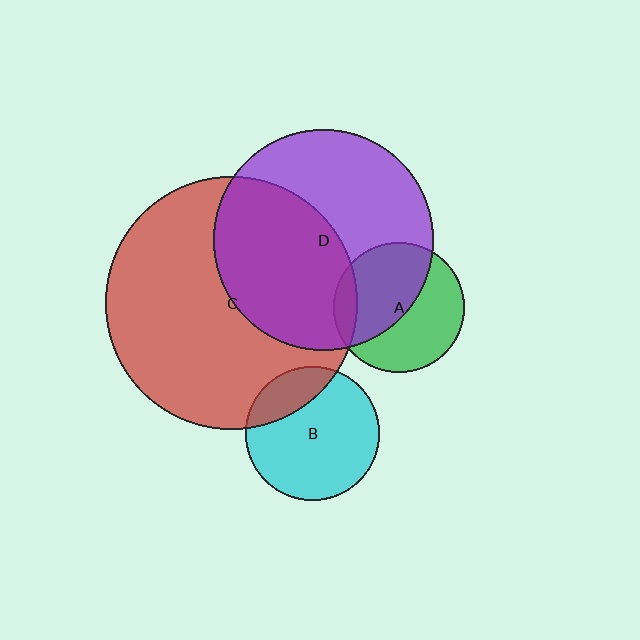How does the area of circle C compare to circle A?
Approximately 3.8 times.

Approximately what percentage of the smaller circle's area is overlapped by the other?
Approximately 20%.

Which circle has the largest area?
Circle C (red).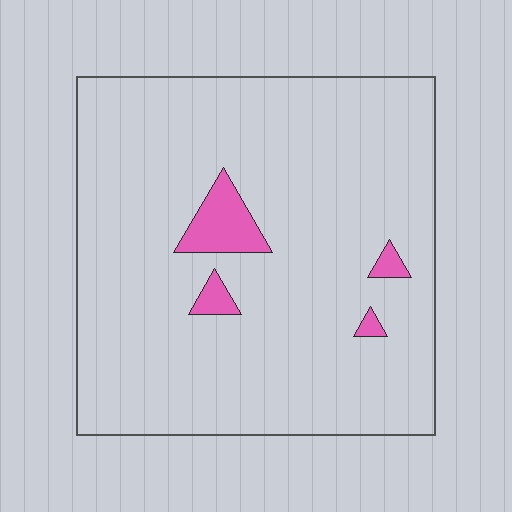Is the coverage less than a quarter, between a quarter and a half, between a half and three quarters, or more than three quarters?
Less than a quarter.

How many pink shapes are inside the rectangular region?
4.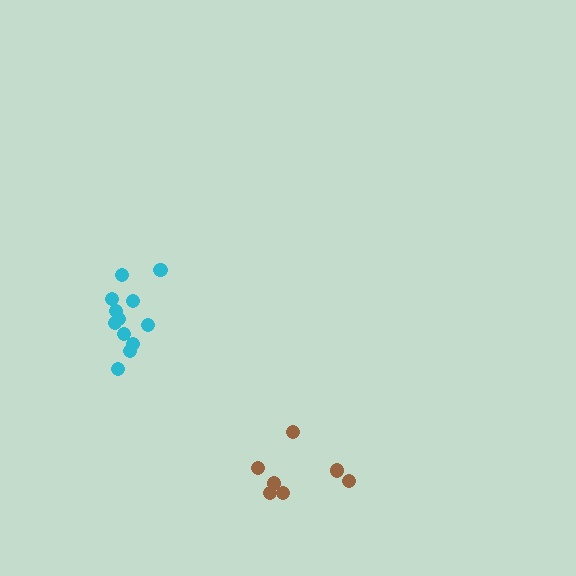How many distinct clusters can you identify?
There are 2 distinct clusters.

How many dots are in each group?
Group 1: 7 dots, Group 2: 12 dots (19 total).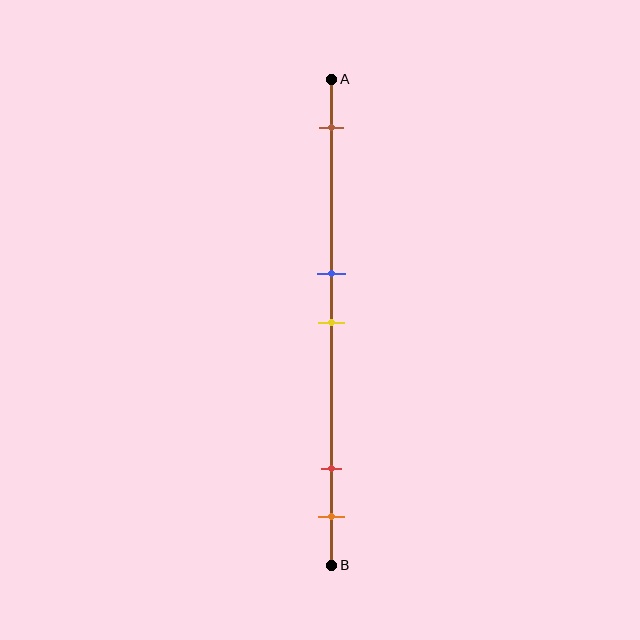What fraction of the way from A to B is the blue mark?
The blue mark is approximately 40% (0.4) of the way from A to B.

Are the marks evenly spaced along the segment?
No, the marks are not evenly spaced.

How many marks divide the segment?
There are 5 marks dividing the segment.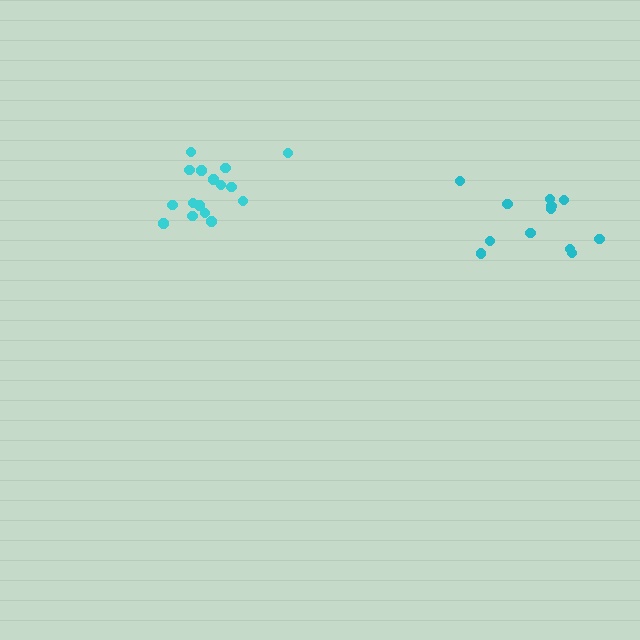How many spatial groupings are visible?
There are 2 spatial groupings.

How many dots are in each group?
Group 1: 16 dots, Group 2: 12 dots (28 total).